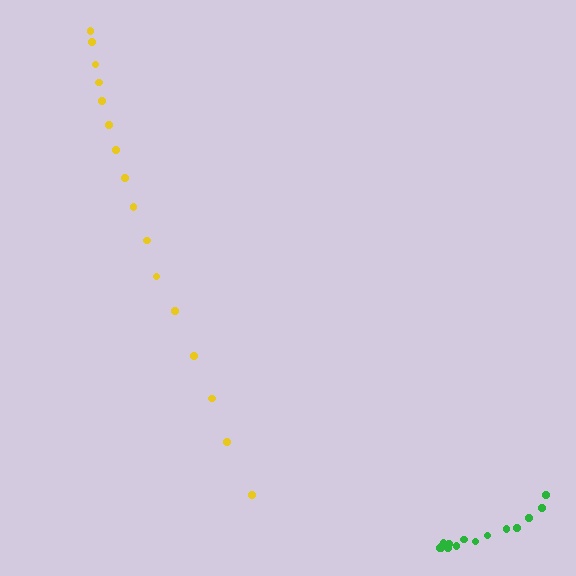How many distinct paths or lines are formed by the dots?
There are 2 distinct paths.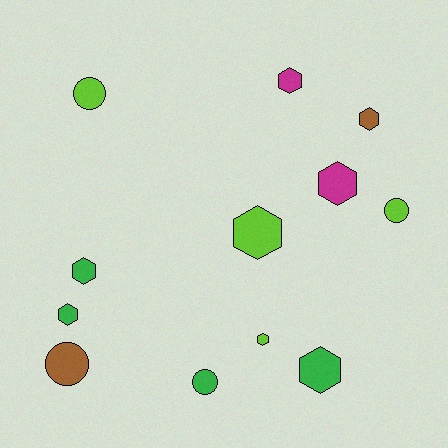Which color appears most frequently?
Lime, with 4 objects.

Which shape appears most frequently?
Hexagon, with 8 objects.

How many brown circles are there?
There is 1 brown circle.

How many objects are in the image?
There are 12 objects.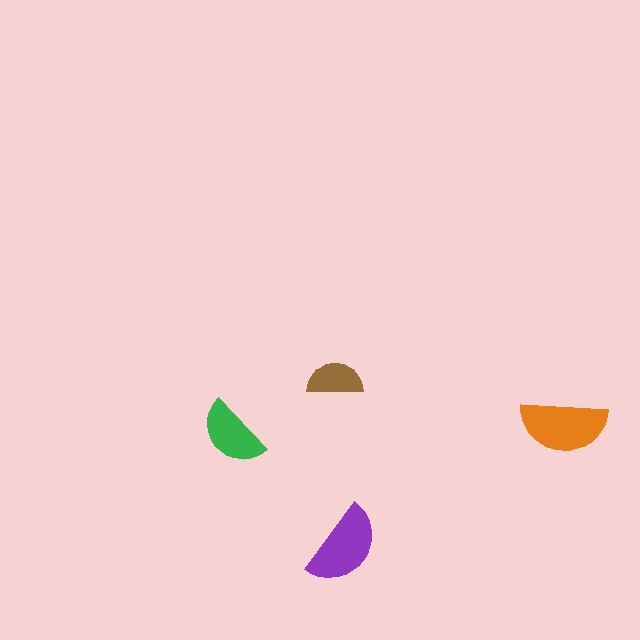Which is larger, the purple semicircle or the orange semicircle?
The orange one.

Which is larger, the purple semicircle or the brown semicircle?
The purple one.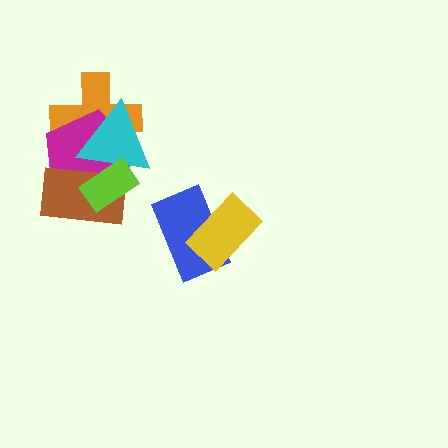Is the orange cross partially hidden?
Yes, it is partially covered by another shape.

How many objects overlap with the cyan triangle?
4 objects overlap with the cyan triangle.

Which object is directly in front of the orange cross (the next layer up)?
The magenta pentagon is directly in front of the orange cross.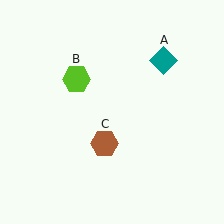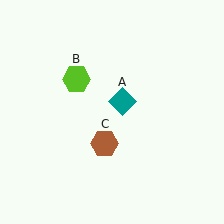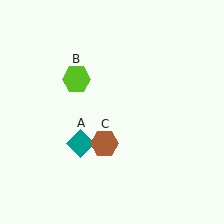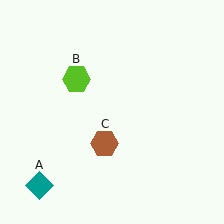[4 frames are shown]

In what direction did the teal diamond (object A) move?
The teal diamond (object A) moved down and to the left.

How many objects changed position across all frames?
1 object changed position: teal diamond (object A).